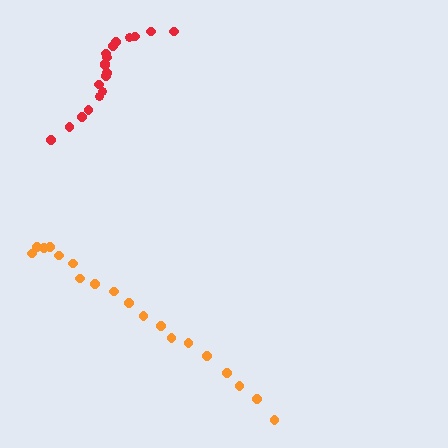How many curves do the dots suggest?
There are 2 distinct paths.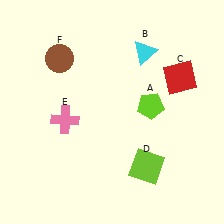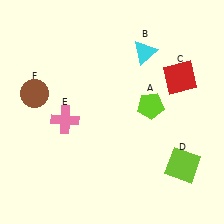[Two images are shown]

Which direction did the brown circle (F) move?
The brown circle (F) moved down.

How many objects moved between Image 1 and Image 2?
2 objects moved between the two images.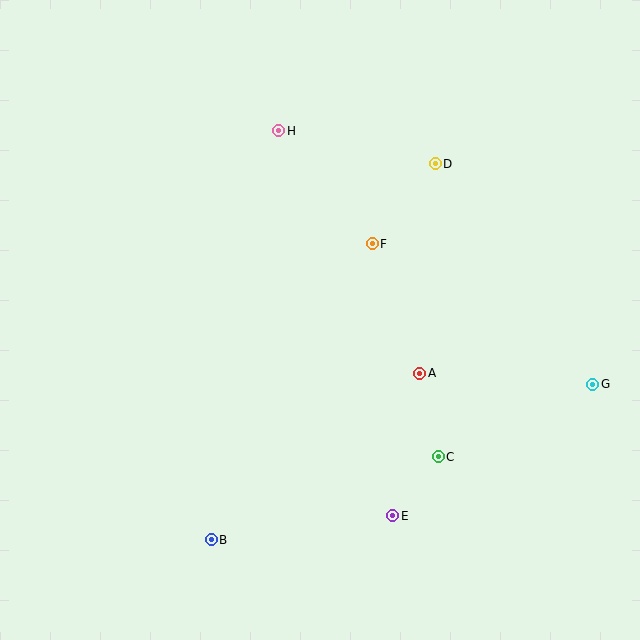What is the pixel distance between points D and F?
The distance between D and F is 102 pixels.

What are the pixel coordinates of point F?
Point F is at (372, 244).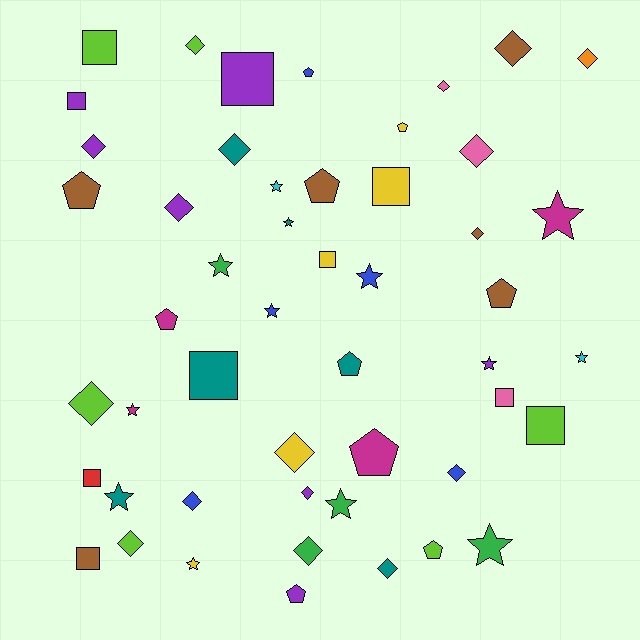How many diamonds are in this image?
There are 17 diamonds.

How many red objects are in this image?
There is 1 red object.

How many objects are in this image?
There are 50 objects.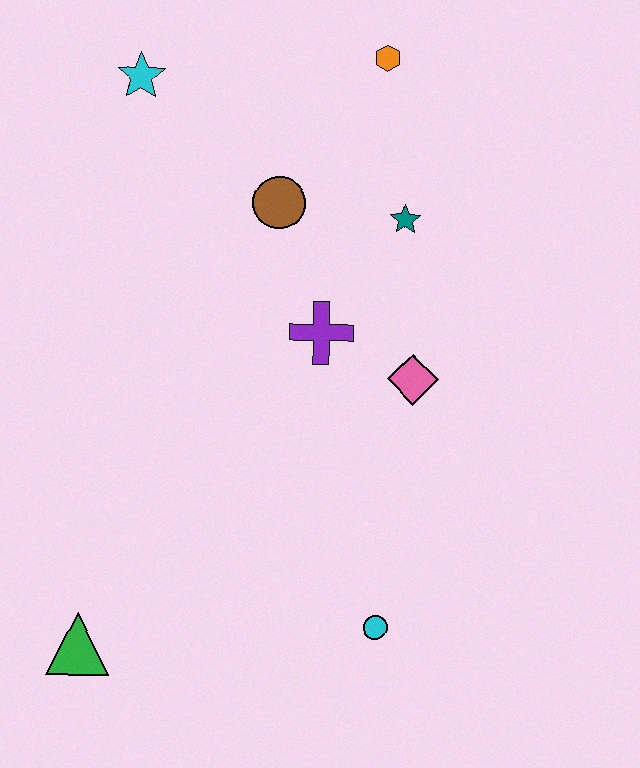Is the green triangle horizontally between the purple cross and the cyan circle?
No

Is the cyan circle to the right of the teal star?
No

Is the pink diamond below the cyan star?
Yes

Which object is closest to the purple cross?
The pink diamond is closest to the purple cross.